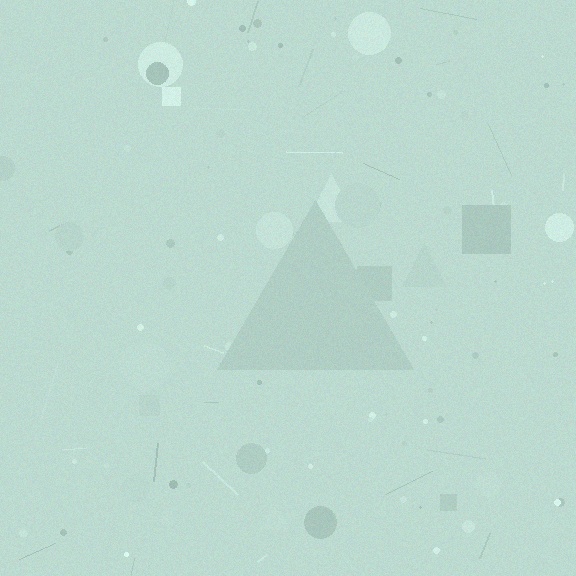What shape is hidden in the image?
A triangle is hidden in the image.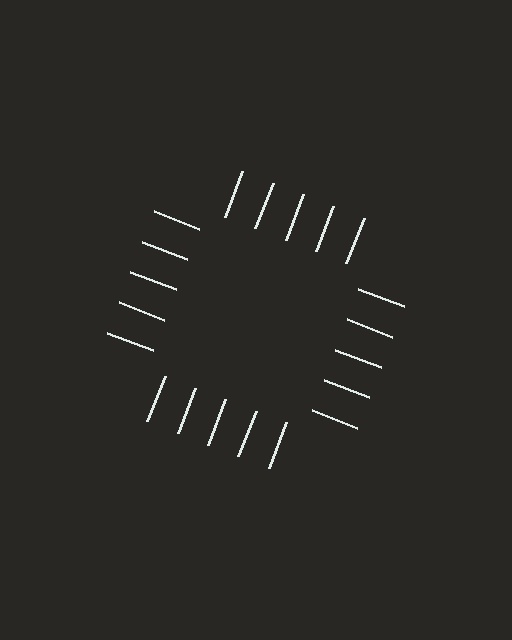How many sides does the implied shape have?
4 sides — the line-ends trace a square.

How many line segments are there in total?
20 — 5 along each of the 4 edges.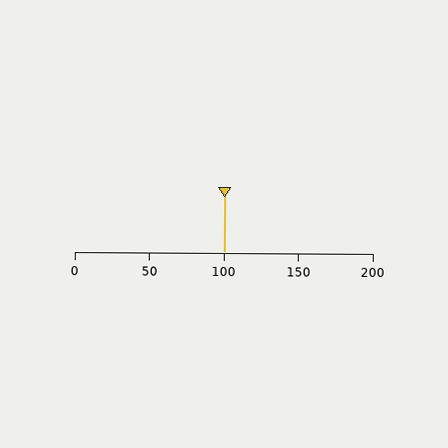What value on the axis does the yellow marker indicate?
The marker indicates approximately 100.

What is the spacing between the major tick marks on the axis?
The major ticks are spaced 50 apart.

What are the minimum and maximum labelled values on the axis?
The axis runs from 0 to 200.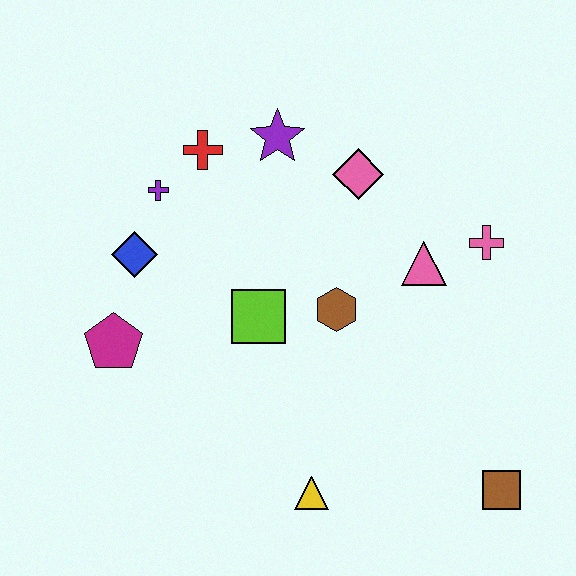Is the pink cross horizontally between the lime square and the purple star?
No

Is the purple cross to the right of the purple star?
No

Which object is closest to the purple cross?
The red cross is closest to the purple cross.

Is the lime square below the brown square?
No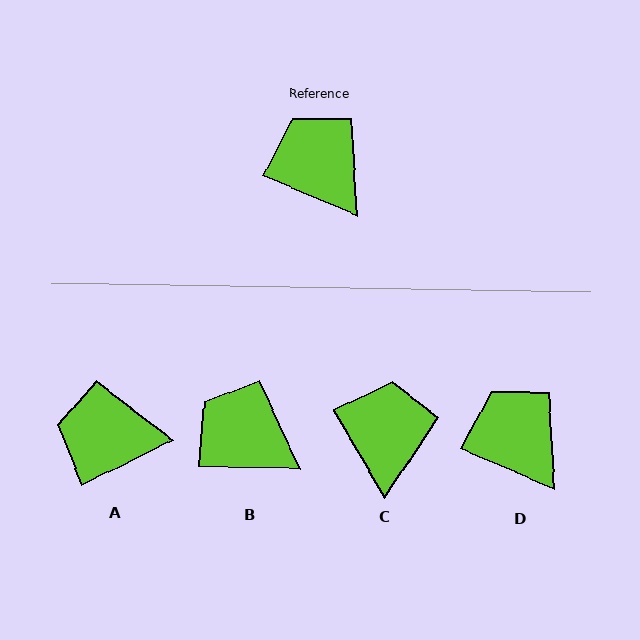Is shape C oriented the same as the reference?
No, it is off by about 37 degrees.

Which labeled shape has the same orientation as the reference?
D.